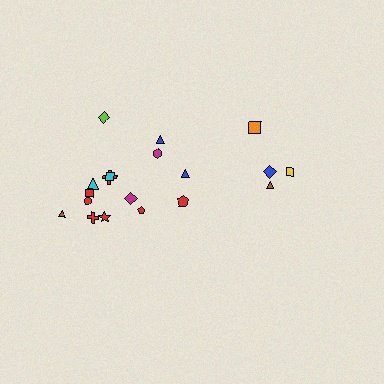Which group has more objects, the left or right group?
The left group.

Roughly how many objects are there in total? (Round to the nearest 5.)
Roughly 20 objects in total.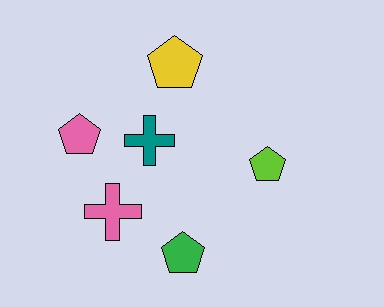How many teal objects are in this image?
There is 1 teal object.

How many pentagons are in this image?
There are 4 pentagons.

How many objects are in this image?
There are 6 objects.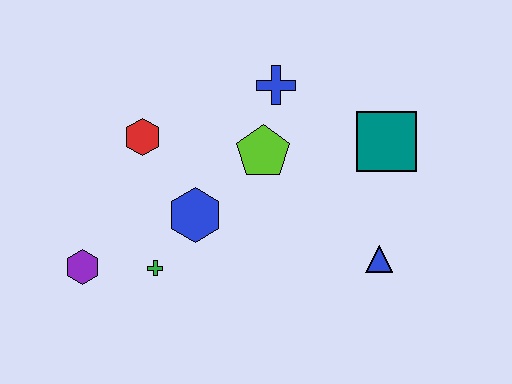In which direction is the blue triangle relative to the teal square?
The blue triangle is below the teal square.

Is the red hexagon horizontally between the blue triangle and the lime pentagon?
No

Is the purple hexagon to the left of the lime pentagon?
Yes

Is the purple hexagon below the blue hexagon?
Yes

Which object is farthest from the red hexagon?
The blue triangle is farthest from the red hexagon.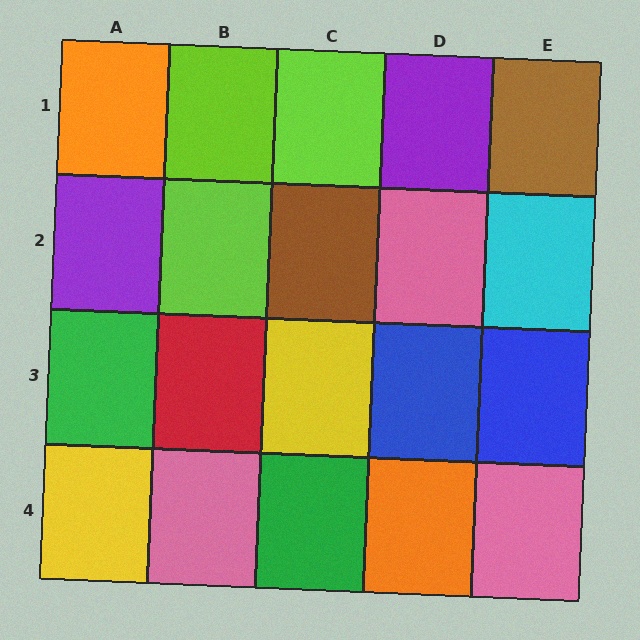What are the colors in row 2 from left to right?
Purple, lime, brown, pink, cyan.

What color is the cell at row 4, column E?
Pink.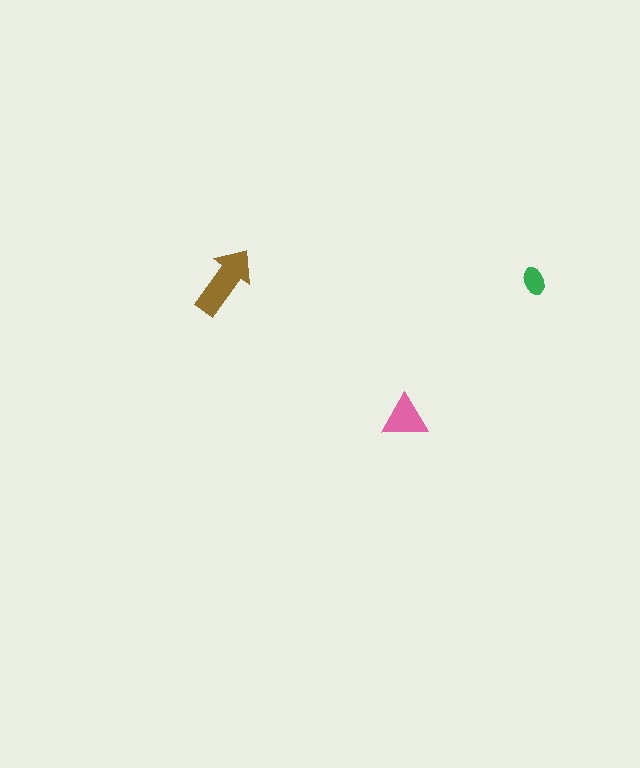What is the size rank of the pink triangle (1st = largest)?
2nd.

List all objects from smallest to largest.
The green ellipse, the pink triangle, the brown arrow.